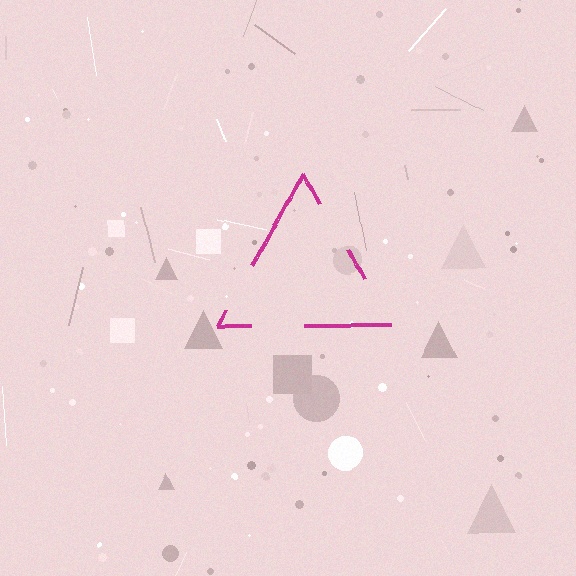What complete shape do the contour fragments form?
The contour fragments form a triangle.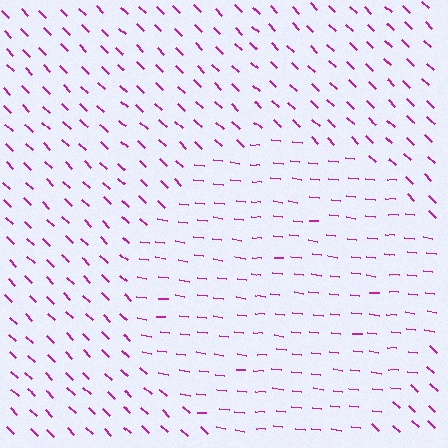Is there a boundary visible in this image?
Yes, there is a texture boundary formed by a change in line orientation.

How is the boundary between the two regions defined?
The boundary is defined purely by a change in line orientation (approximately 37 degrees difference). All lines are the same color and thickness.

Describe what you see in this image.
The image is filled with small magenta line segments. A circle region in the image has lines oriented differently from the surrounding lines, creating a visible texture boundary.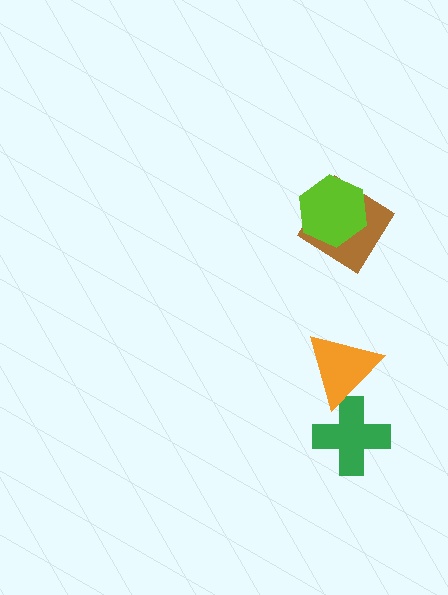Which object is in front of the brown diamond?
The lime hexagon is in front of the brown diamond.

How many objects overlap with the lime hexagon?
1 object overlaps with the lime hexagon.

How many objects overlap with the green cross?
1 object overlaps with the green cross.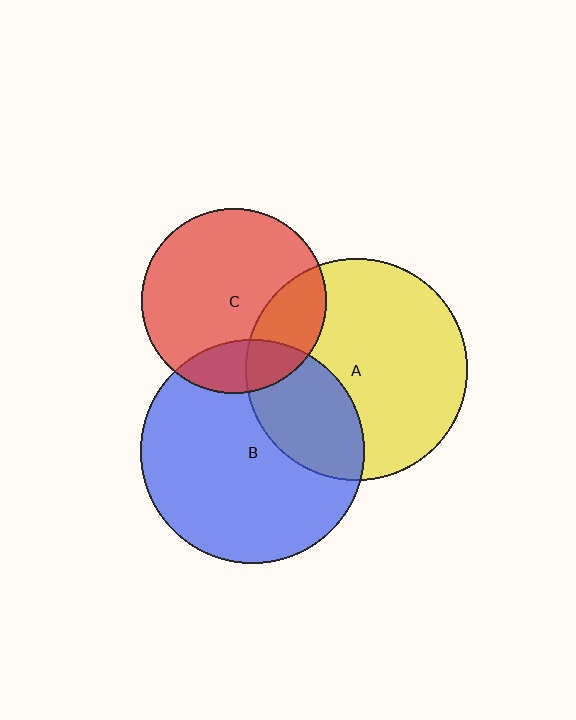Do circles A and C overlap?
Yes.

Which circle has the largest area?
Circle B (blue).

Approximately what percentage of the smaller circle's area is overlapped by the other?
Approximately 25%.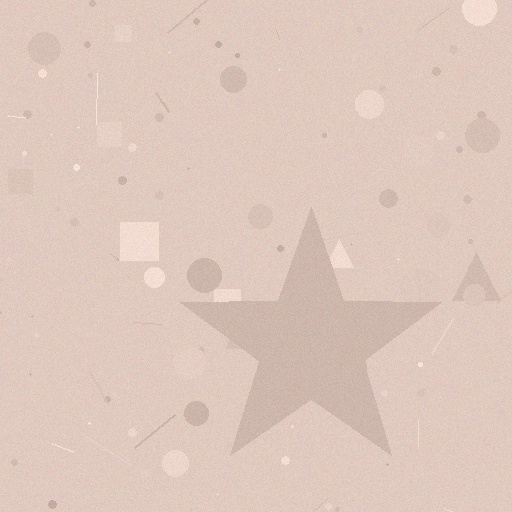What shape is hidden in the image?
A star is hidden in the image.